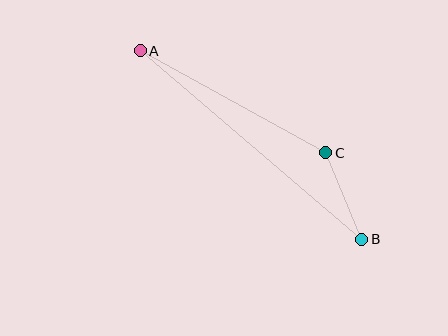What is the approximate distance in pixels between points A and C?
The distance between A and C is approximately 212 pixels.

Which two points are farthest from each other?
Points A and B are farthest from each other.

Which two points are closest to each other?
Points B and C are closest to each other.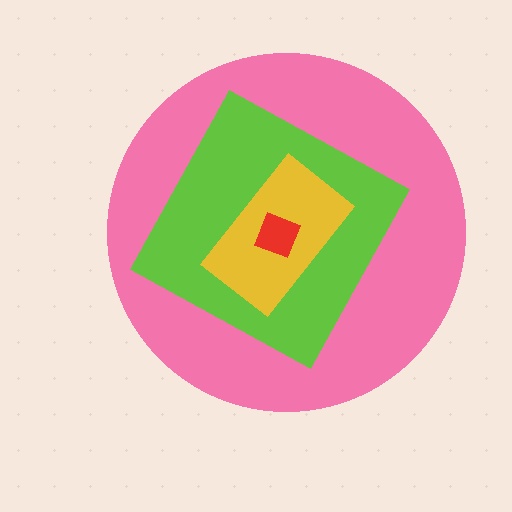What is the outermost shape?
The pink circle.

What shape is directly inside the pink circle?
The lime diamond.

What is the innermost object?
The red square.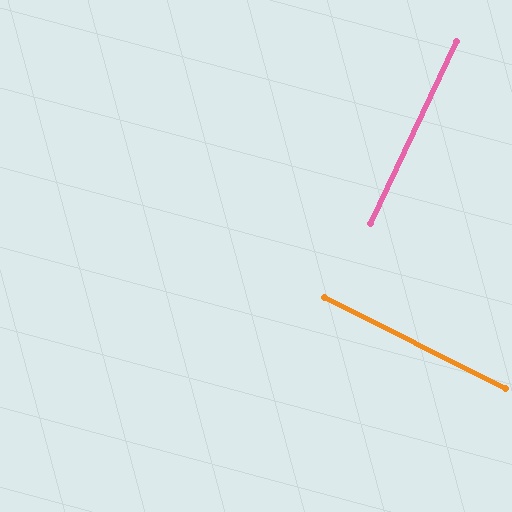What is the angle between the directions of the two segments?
Approximately 88 degrees.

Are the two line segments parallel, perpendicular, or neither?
Perpendicular — they meet at approximately 88°.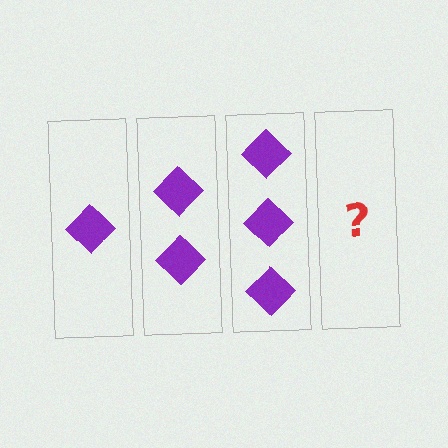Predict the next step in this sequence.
The next step is 4 diamonds.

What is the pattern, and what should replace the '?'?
The pattern is that each step adds one more diamond. The '?' should be 4 diamonds.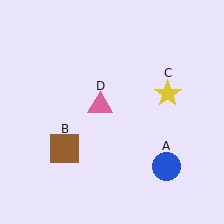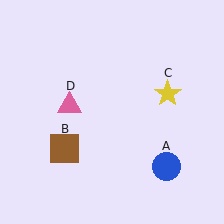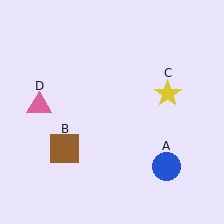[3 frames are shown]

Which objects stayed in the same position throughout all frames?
Blue circle (object A) and brown square (object B) and yellow star (object C) remained stationary.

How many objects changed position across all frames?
1 object changed position: pink triangle (object D).